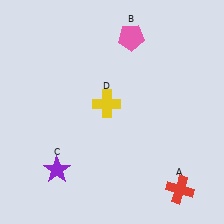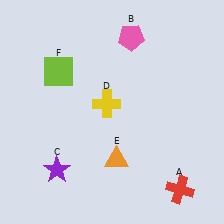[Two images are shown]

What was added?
An orange triangle (E), a lime square (F) were added in Image 2.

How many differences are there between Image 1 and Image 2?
There are 2 differences between the two images.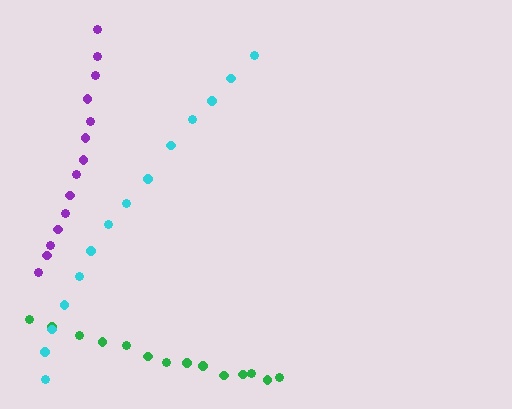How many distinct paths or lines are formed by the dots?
There are 3 distinct paths.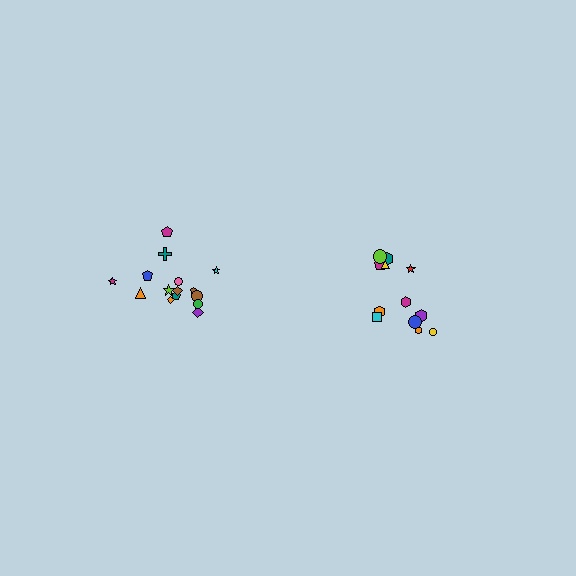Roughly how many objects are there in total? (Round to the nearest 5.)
Roughly 25 objects in total.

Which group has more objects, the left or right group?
The left group.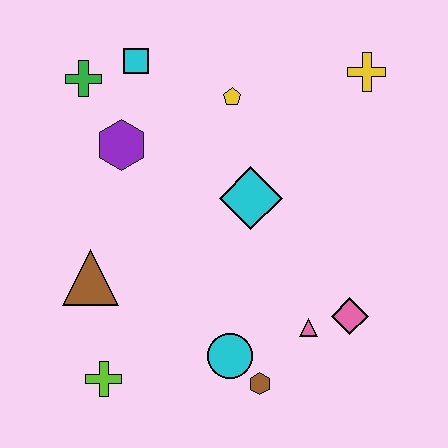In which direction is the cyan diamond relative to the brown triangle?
The cyan diamond is to the right of the brown triangle.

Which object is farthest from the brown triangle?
The yellow cross is farthest from the brown triangle.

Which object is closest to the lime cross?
The brown triangle is closest to the lime cross.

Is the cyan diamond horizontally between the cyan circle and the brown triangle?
No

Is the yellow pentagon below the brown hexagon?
No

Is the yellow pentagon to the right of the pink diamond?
No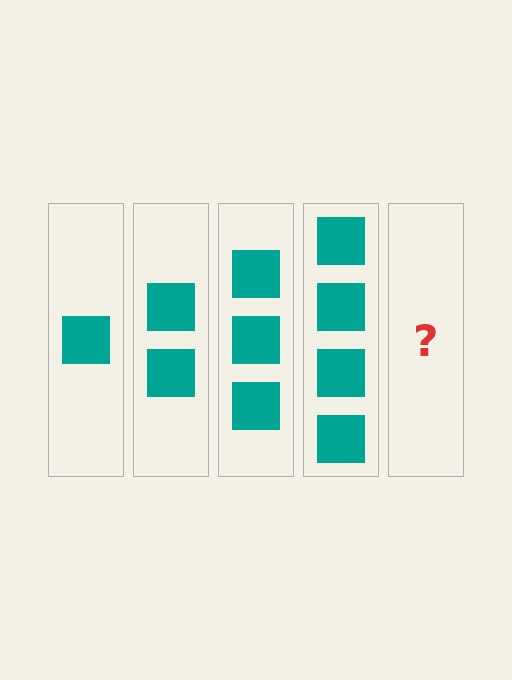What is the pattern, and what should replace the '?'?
The pattern is that each step adds one more square. The '?' should be 5 squares.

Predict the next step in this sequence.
The next step is 5 squares.